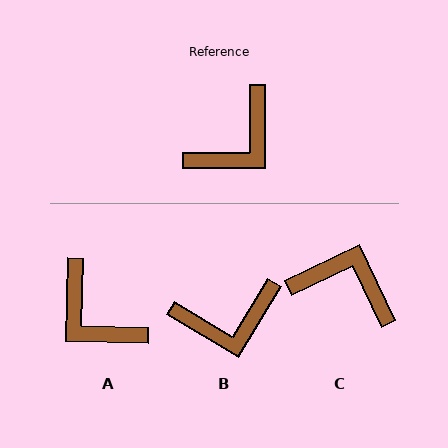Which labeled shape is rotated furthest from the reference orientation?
C, about 116 degrees away.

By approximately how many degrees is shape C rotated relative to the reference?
Approximately 116 degrees counter-clockwise.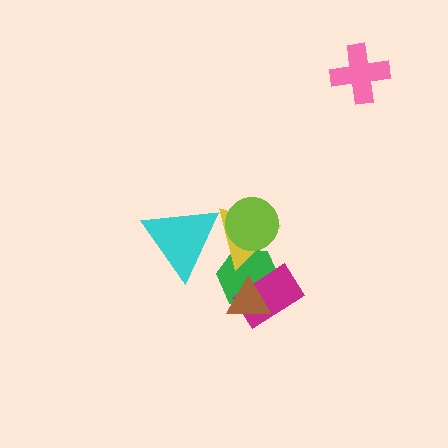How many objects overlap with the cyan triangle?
1 object overlaps with the cyan triangle.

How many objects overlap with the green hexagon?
4 objects overlap with the green hexagon.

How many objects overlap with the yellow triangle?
3 objects overlap with the yellow triangle.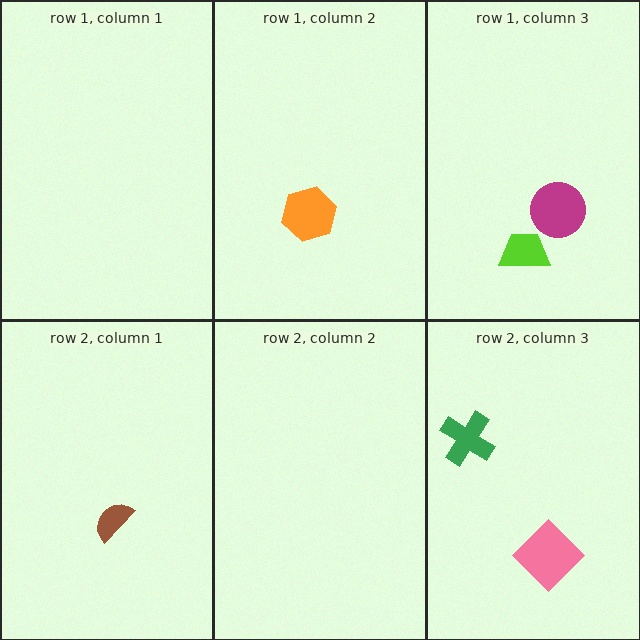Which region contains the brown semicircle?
The row 2, column 1 region.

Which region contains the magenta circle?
The row 1, column 3 region.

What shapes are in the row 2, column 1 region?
The brown semicircle.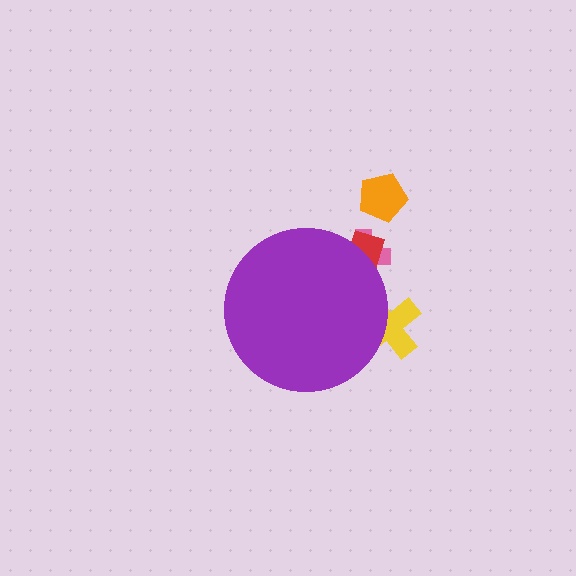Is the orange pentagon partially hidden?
No, the orange pentagon is fully visible.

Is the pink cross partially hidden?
Yes, the pink cross is partially hidden behind the purple circle.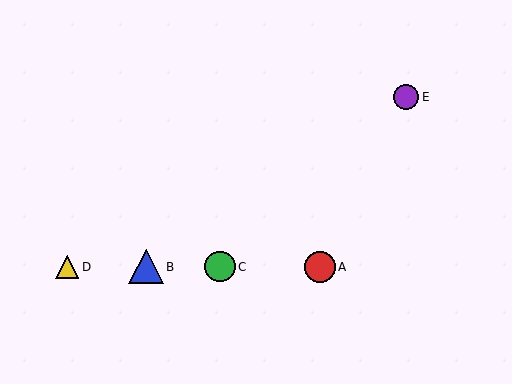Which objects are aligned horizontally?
Objects A, B, C, D are aligned horizontally.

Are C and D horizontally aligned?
Yes, both are at y≈267.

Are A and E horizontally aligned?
No, A is at y≈267 and E is at y≈97.